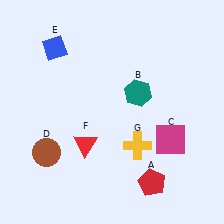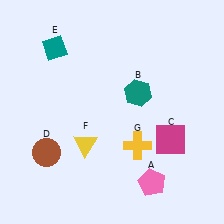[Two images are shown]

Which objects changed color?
A changed from red to pink. E changed from blue to teal. F changed from red to yellow.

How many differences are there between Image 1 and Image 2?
There are 3 differences between the two images.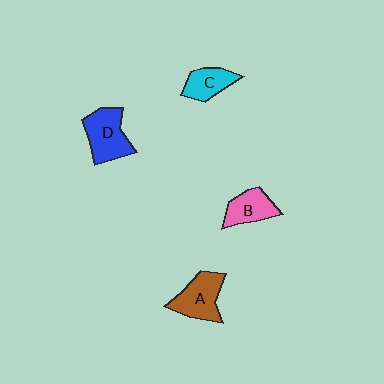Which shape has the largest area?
Shape D (blue).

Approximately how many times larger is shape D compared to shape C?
Approximately 1.5 times.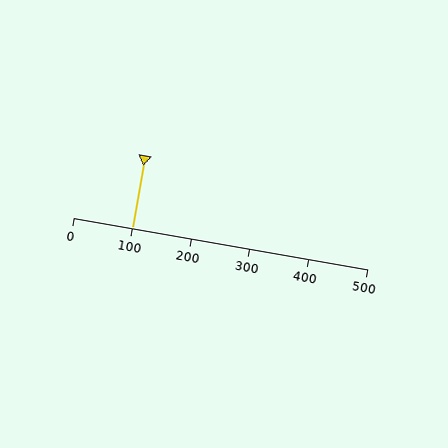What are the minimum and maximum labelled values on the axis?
The axis runs from 0 to 500.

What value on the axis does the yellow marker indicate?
The marker indicates approximately 100.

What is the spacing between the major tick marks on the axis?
The major ticks are spaced 100 apart.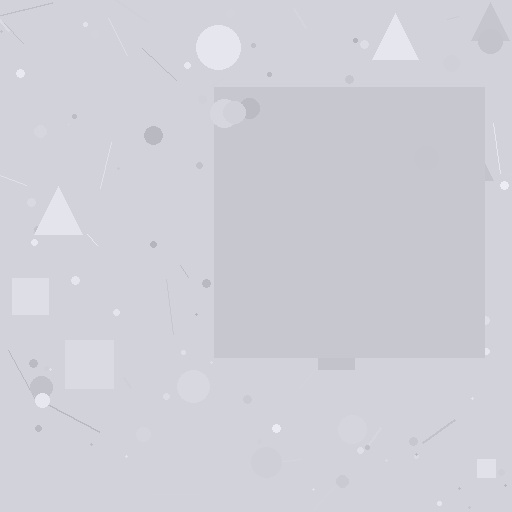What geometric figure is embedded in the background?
A square is embedded in the background.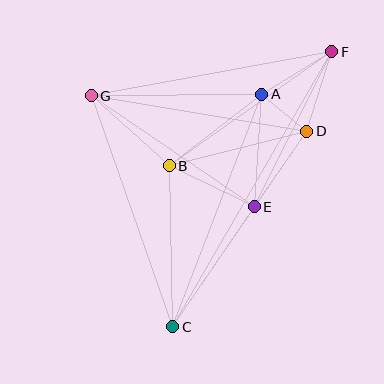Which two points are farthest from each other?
Points C and F are farthest from each other.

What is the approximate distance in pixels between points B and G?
The distance between B and G is approximately 104 pixels.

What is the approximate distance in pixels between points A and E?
The distance between A and E is approximately 113 pixels.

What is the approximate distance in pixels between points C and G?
The distance between C and G is approximately 245 pixels.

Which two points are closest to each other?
Points A and D are closest to each other.